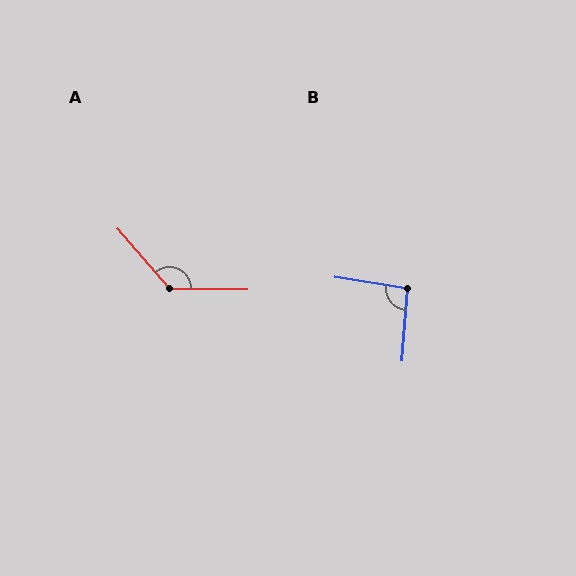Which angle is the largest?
A, at approximately 131 degrees.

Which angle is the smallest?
B, at approximately 95 degrees.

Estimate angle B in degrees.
Approximately 95 degrees.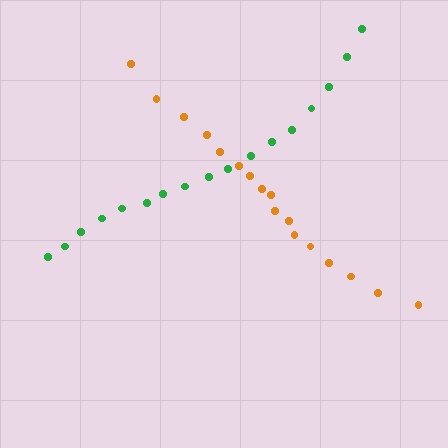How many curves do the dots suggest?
There are 2 distinct paths.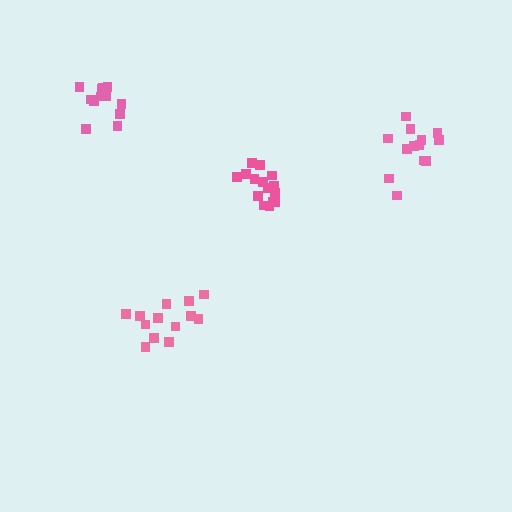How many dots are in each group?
Group 1: 13 dots, Group 2: 15 dots, Group 3: 13 dots, Group 4: 13 dots (54 total).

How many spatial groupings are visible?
There are 4 spatial groupings.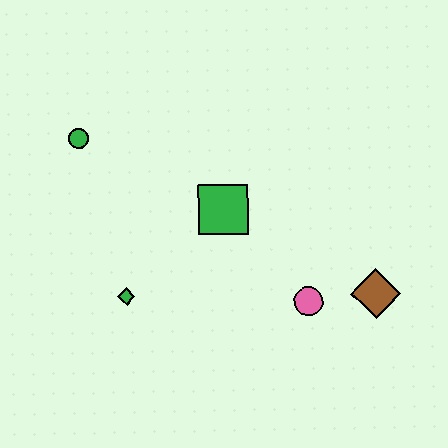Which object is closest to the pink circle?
The brown diamond is closest to the pink circle.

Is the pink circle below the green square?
Yes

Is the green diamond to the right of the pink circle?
No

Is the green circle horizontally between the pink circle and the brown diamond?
No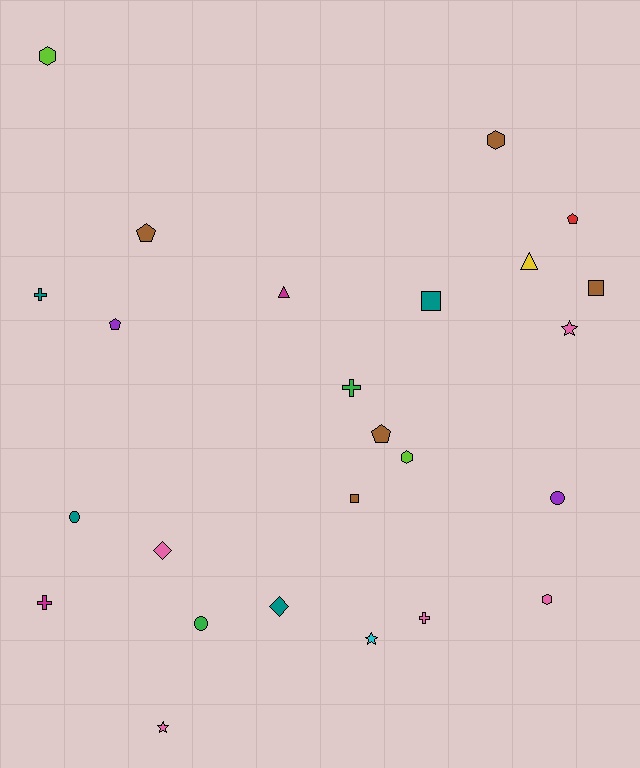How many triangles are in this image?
There are 2 triangles.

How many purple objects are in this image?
There are 2 purple objects.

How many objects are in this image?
There are 25 objects.